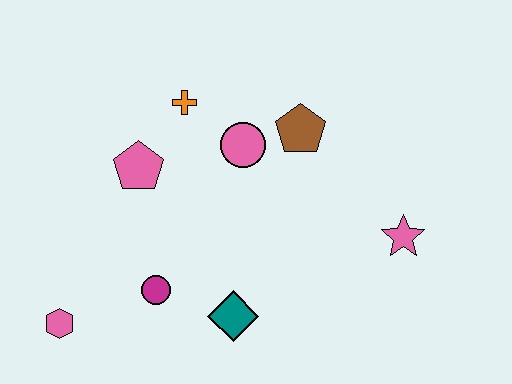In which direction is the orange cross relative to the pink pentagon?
The orange cross is above the pink pentagon.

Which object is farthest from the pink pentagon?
The pink star is farthest from the pink pentagon.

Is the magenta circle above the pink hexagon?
Yes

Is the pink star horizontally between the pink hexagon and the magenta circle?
No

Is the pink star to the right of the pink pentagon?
Yes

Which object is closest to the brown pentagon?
The pink circle is closest to the brown pentagon.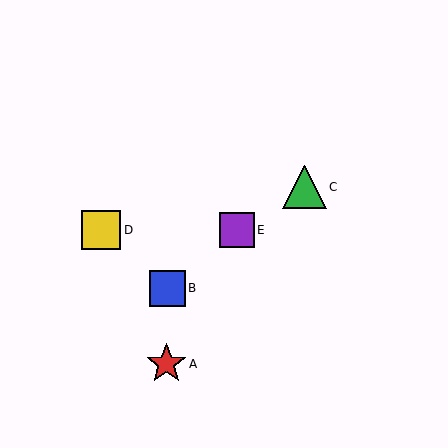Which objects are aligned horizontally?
Objects D, E are aligned horizontally.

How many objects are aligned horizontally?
2 objects (D, E) are aligned horizontally.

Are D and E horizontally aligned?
Yes, both are at y≈230.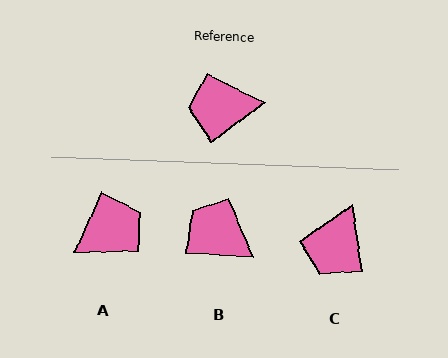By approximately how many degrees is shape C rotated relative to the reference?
Approximately 62 degrees counter-clockwise.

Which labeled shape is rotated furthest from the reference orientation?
A, about 151 degrees away.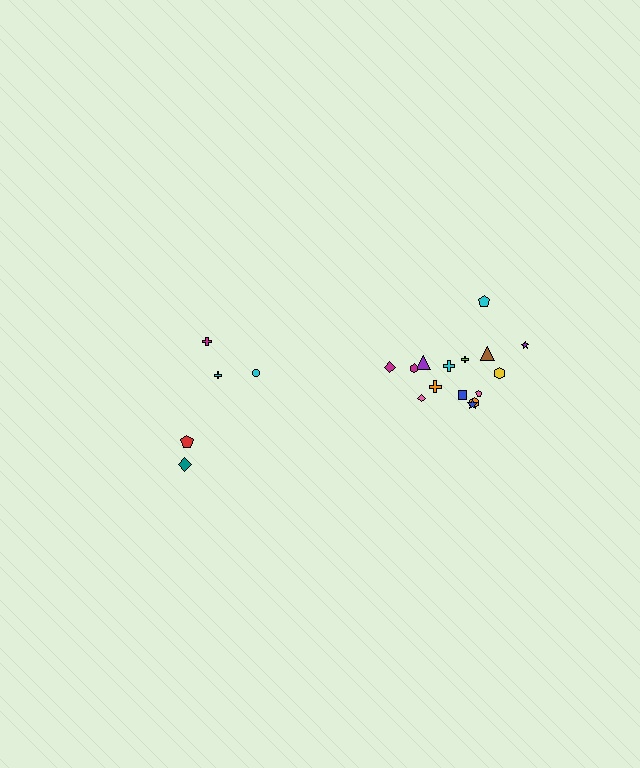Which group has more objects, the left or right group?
The right group.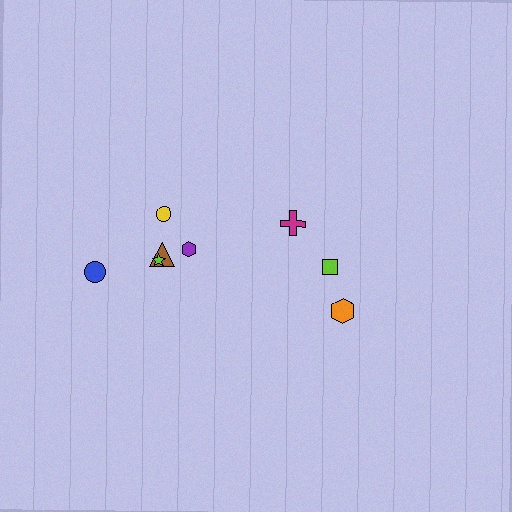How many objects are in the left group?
There are 5 objects.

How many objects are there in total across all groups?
There are 8 objects.